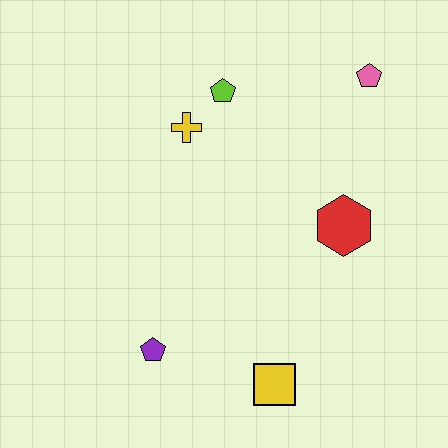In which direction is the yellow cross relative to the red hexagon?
The yellow cross is to the left of the red hexagon.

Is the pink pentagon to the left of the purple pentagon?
No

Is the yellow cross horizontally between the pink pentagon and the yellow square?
No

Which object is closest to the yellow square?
The purple pentagon is closest to the yellow square.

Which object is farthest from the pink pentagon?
The purple pentagon is farthest from the pink pentagon.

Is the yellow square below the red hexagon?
Yes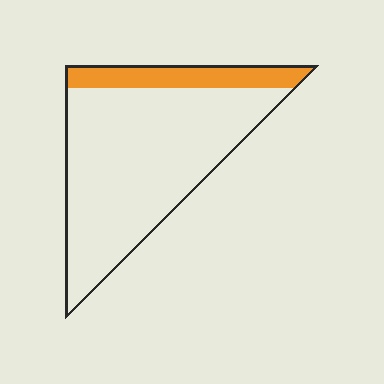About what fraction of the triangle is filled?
About one sixth (1/6).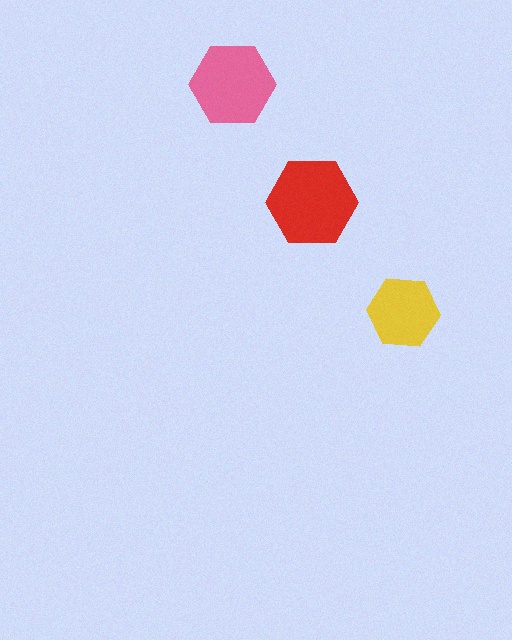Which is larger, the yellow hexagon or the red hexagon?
The red one.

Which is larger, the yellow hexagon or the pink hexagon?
The pink one.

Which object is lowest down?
The yellow hexagon is bottommost.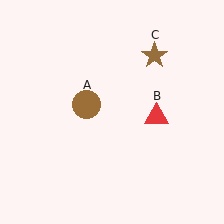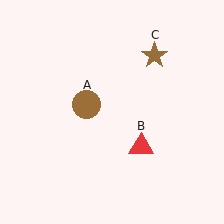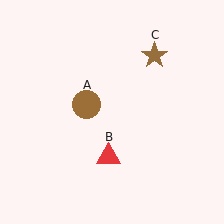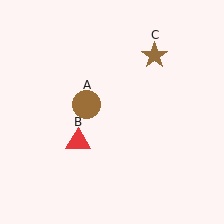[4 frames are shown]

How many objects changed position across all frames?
1 object changed position: red triangle (object B).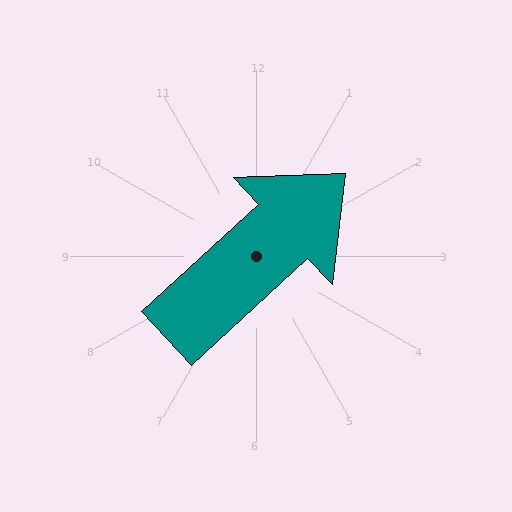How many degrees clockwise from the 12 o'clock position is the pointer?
Approximately 47 degrees.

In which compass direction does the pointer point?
Northeast.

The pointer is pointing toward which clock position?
Roughly 2 o'clock.